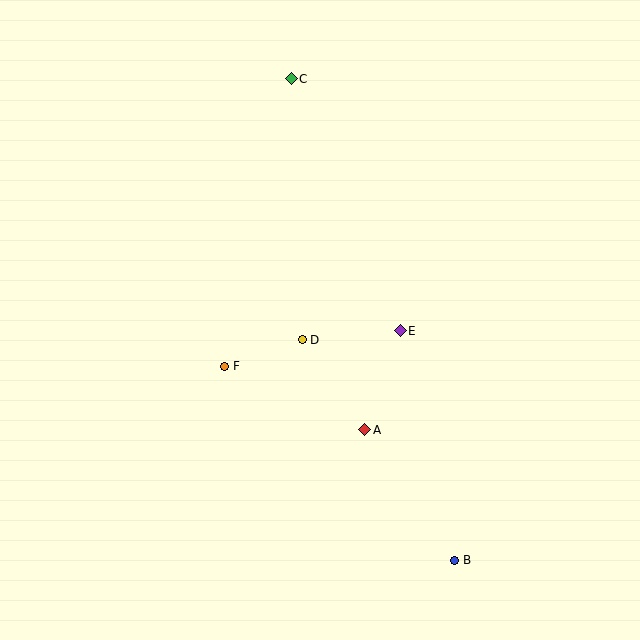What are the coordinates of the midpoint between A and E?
The midpoint between A and E is at (382, 380).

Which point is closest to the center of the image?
Point D at (302, 340) is closest to the center.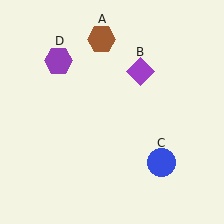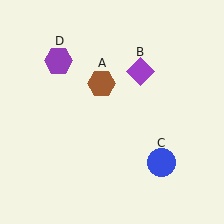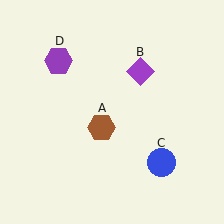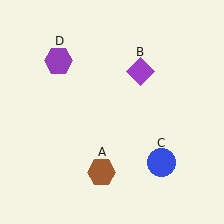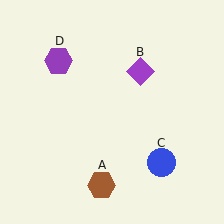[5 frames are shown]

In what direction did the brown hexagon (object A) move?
The brown hexagon (object A) moved down.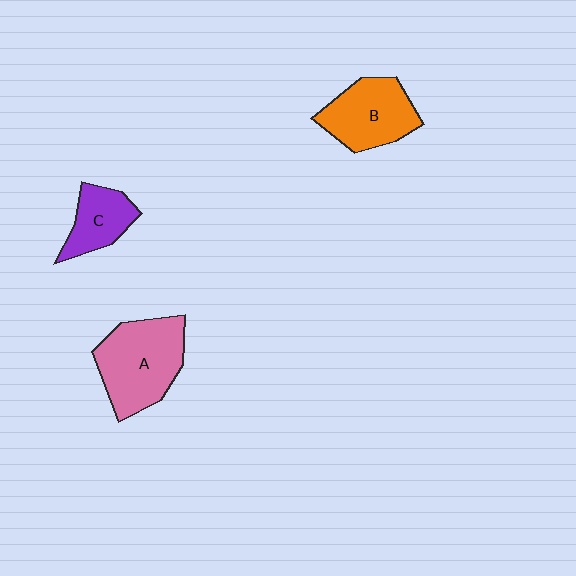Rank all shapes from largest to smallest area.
From largest to smallest: A (pink), B (orange), C (purple).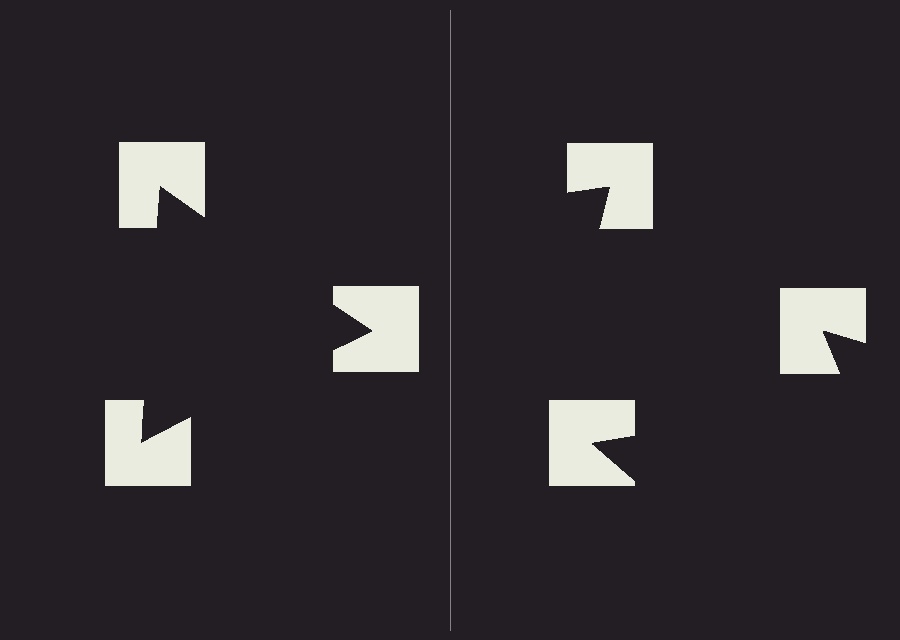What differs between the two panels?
The notched squares are positioned identically on both sides; only the wedge orientations differ. On the left they align to a triangle; on the right they are misaligned.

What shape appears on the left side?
An illusory triangle.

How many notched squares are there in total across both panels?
6 — 3 on each side.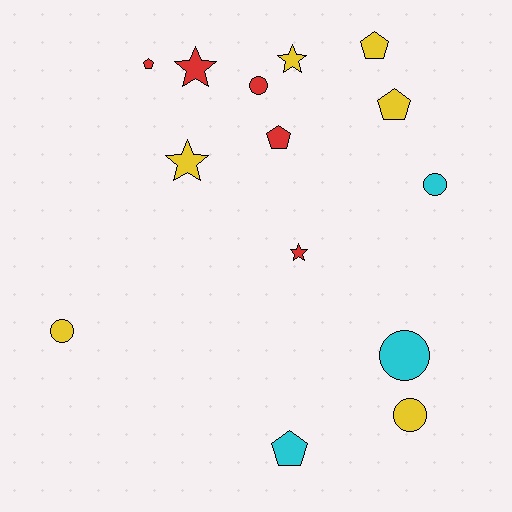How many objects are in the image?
There are 14 objects.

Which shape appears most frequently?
Circle, with 5 objects.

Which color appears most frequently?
Yellow, with 6 objects.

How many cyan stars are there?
There are no cyan stars.